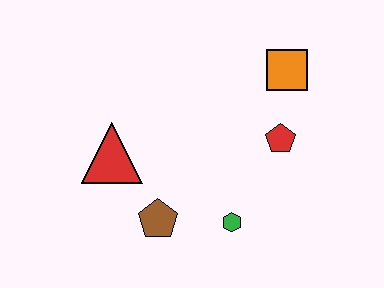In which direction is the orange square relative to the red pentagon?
The orange square is above the red pentagon.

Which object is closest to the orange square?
The red pentagon is closest to the orange square.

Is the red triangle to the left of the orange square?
Yes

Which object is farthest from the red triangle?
The orange square is farthest from the red triangle.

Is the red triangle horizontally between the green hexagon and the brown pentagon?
No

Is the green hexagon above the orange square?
No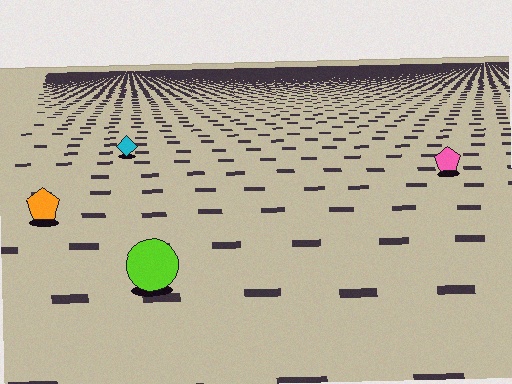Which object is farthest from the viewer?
The cyan diamond is farthest from the viewer. It appears smaller and the ground texture around it is denser.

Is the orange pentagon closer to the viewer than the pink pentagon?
Yes. The orange pentagon is closer — you can tell from the texture gradient: the ground texture is coarser near it.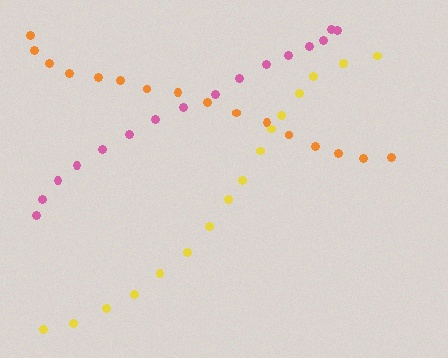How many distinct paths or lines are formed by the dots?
There are 3 distinct paths.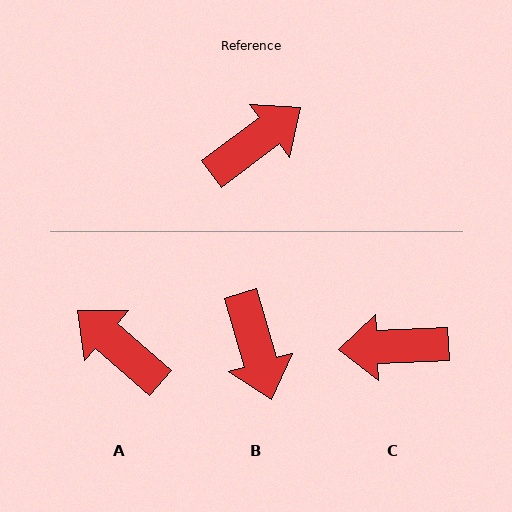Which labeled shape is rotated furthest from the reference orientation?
C, about 145 degrees away.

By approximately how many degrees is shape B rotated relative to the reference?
Approximately 111 degrees clockwise.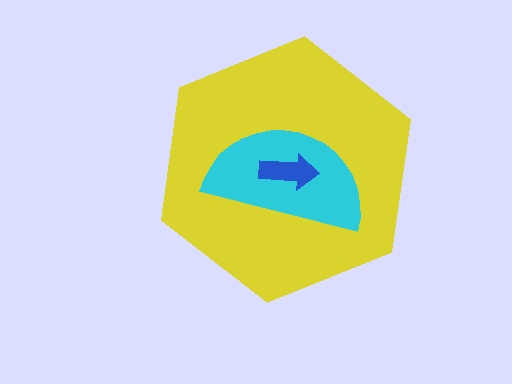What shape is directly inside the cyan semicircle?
The blue arrow.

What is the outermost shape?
The yellow hexagon.